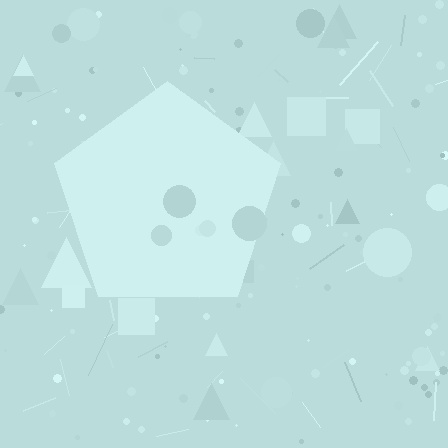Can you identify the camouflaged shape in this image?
The camouflaged shape is a pentagon.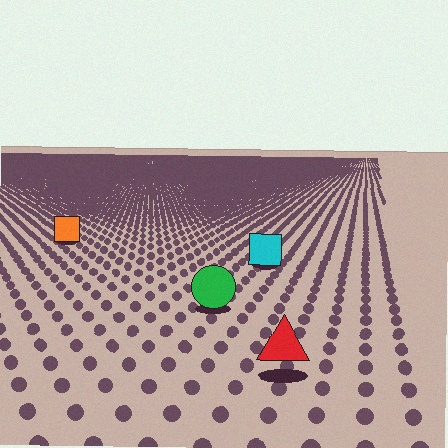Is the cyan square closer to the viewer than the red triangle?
No. The red triangle is closer — you can tell from the texture gradient: the ground texture is coarser near it.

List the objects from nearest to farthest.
From nearest to farthest: the red triangle, the green circle, the cyan square, the orange square.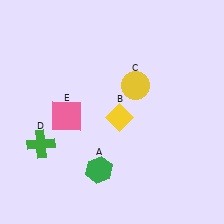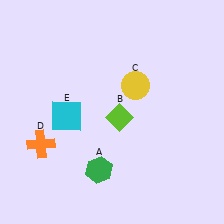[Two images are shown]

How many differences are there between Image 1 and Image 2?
There are 3 differences between the two images.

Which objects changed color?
B changed from yellow to lime. D changed from green to orange. E changed from pink to cyan.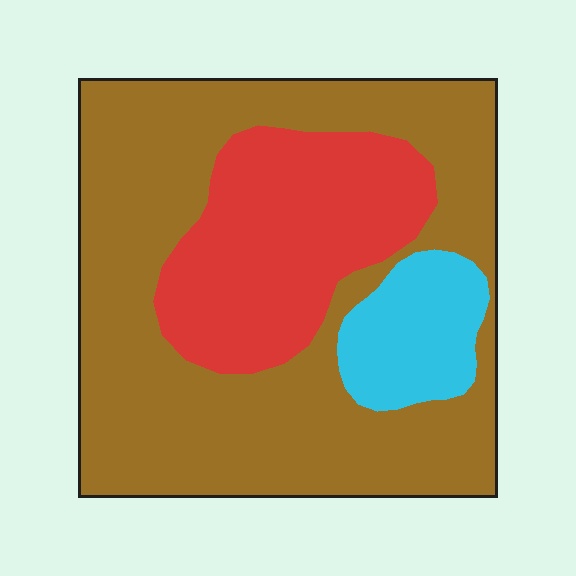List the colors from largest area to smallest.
From largest to smallest: brown, red, cyan.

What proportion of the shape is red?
Red takes up about one quarter (1/4) of the shape.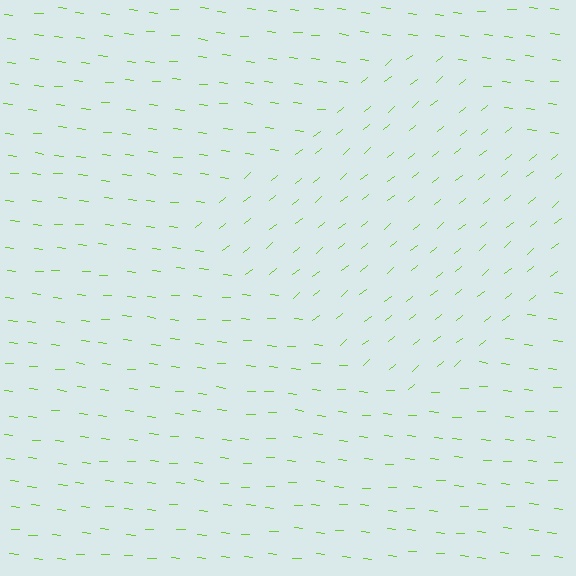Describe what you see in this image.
The image is filled with small lime line segments. A diamond region in the image has lines oriented differently from the surrounding lines, creating a visible texture boundary.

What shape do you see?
I see a diamond.